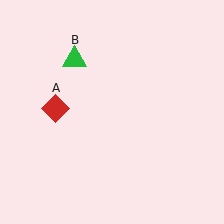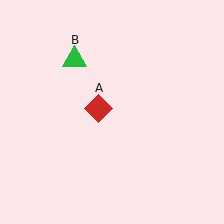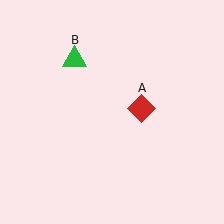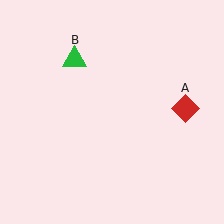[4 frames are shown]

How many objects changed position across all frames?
1 object changed position: red diamond (object A).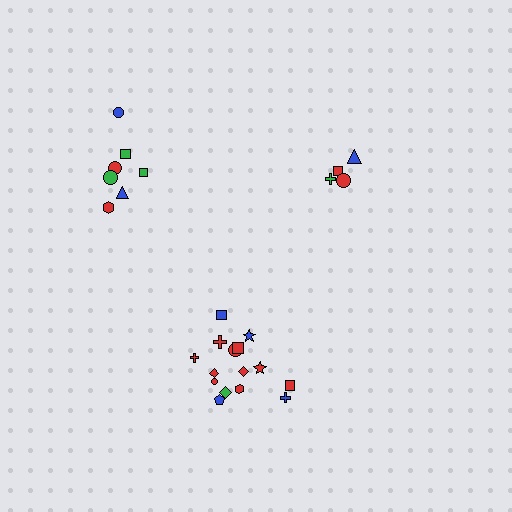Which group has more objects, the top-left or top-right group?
The top-left group.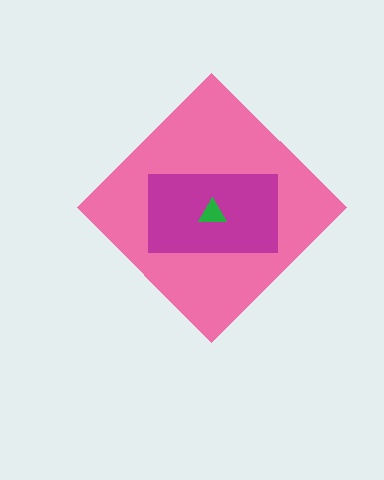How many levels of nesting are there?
3.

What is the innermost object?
The green triangle.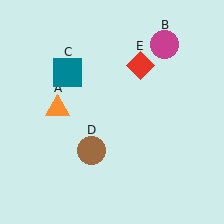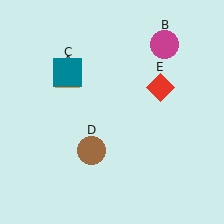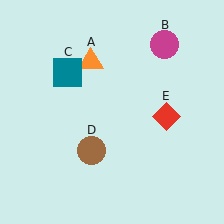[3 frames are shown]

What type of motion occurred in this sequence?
The orange triangle (object A), red diamond (object E) rotated clockwise around the center of the scene.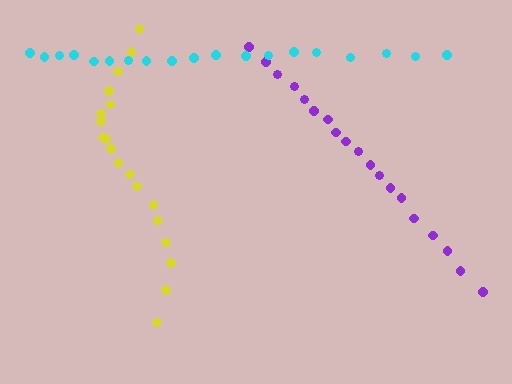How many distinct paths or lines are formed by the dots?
There are 3 distinct paths.